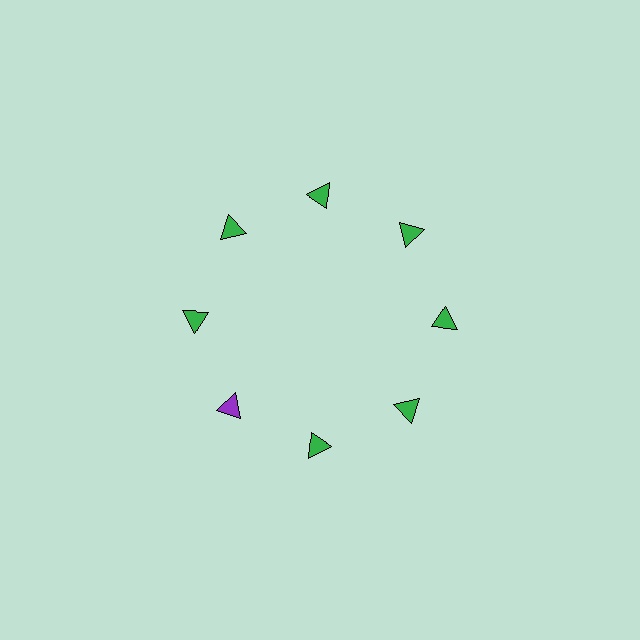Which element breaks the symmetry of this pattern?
The purple triangle at roughly the 8 o'clock position breaks the symmetry. All other shapes are green triangles.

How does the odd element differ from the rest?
It has a different color: purple instead of green.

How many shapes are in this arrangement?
There are 8 shapes arranged in a ring pattern.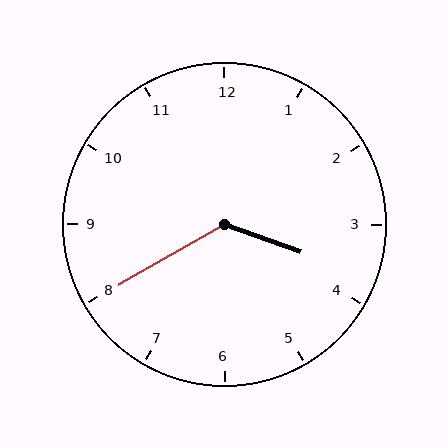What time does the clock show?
3:40.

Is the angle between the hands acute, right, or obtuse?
It is obtuse.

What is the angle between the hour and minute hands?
Approximately 130 degrees.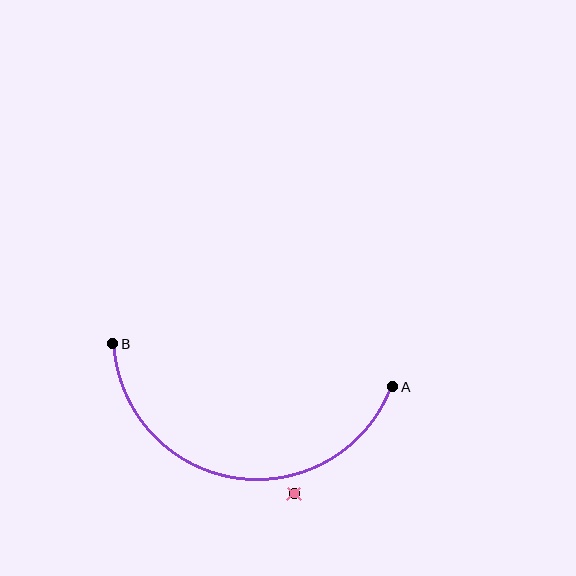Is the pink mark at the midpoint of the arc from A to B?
No — the pink mark does not lie on the arc at all. It sits slightly outside the curve.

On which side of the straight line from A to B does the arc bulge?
The arc bulges below the straight line connecting A and B.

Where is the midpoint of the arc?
The arc midpoint is the point on the curve farthest from the straight line joining A and B. It sits below that line.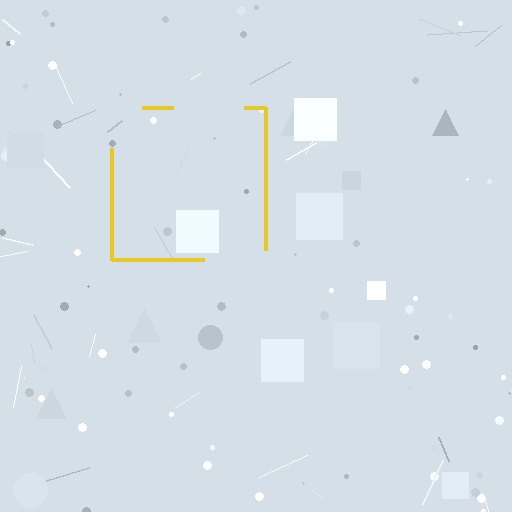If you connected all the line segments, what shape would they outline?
They would outline a square.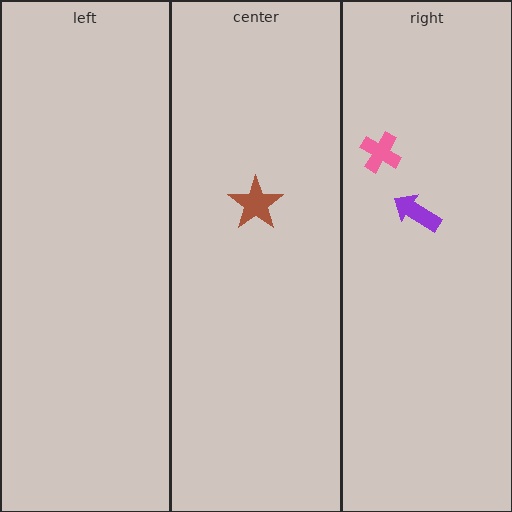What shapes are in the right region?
The pink cross, the purple arrow.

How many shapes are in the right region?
2.